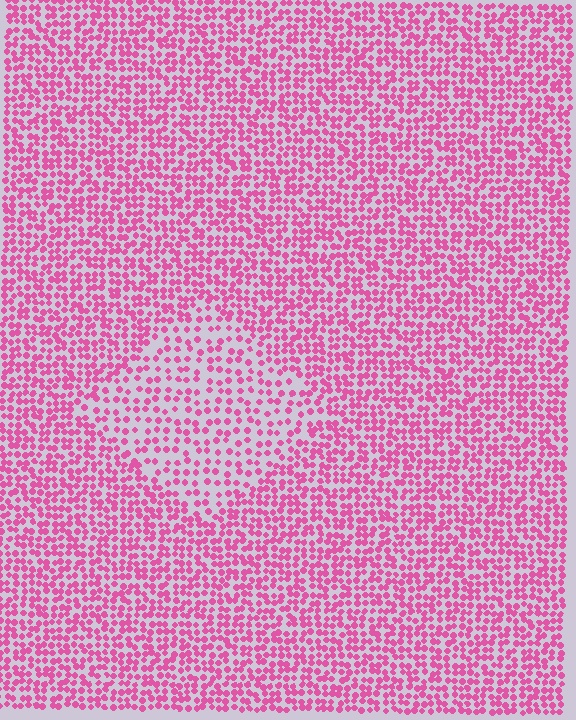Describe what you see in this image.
The image contains small pink elements arranged at two different densities. A diamond-shaped region is visible where the elements are less densely packed than the surrounding area.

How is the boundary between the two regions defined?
The boundary is defined by a change in element density (approximately 1.8x ratio). All elements are the same color, size, and shape.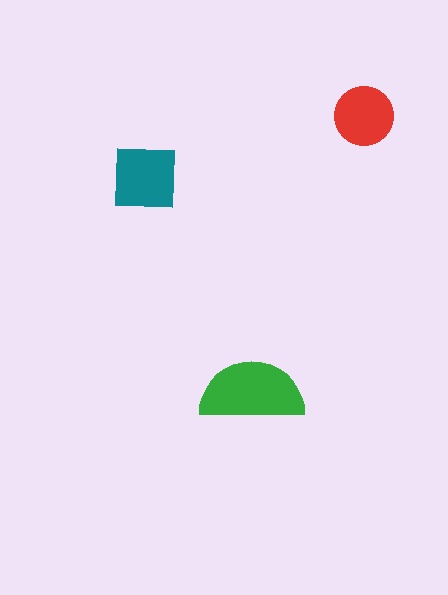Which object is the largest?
The green semicircle.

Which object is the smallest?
The red circle.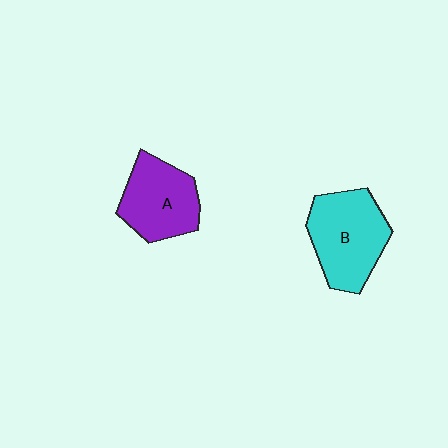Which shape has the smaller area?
Shape A (purple).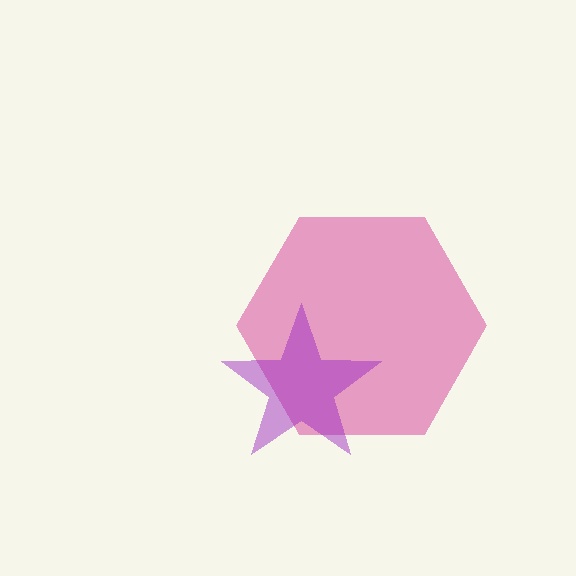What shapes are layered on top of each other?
The layered shapes are: a magenta hexagon, a purple star.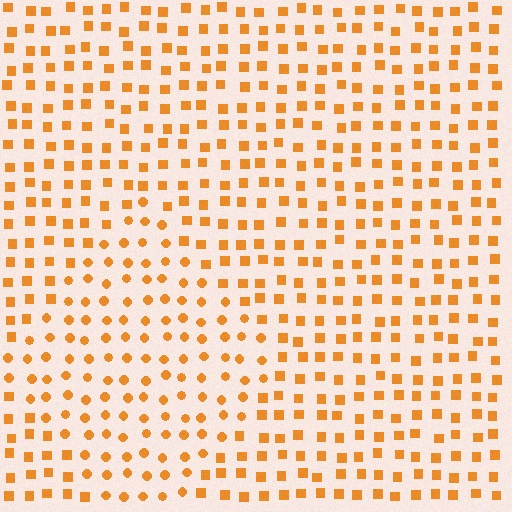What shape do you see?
I see a diamond.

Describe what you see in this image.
The image is filled with small orange elements arranged in a uniform grid. A diamond-shaped region contains circles, while the surrounding area contains squares. The boundary is defined purely by the change in element shape.